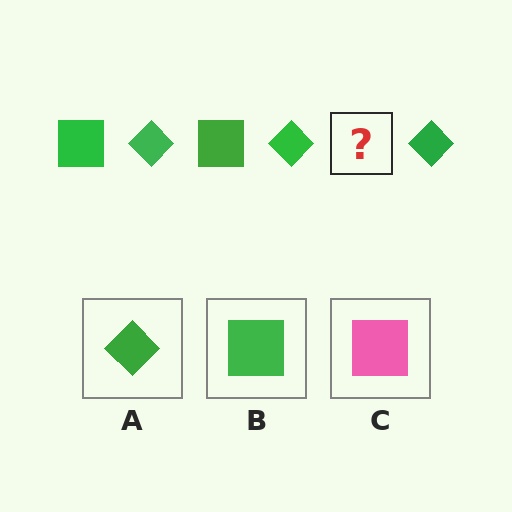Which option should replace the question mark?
Option B.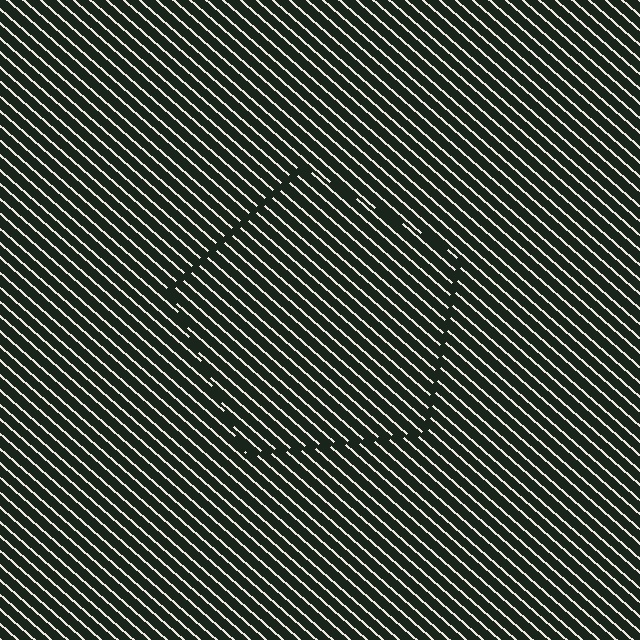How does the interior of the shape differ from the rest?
The interior of the shape contains the same grating, shifted by half a period — the contour is defined by the phase discontinuity where line-ends from the inner and outer gratings abut.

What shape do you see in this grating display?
An illusory pentagon. The interior of the shape contains the same grating, shifted by half a period — the contour is defined by the phase discontinuity where line-ends from the inner and outer gratings abut.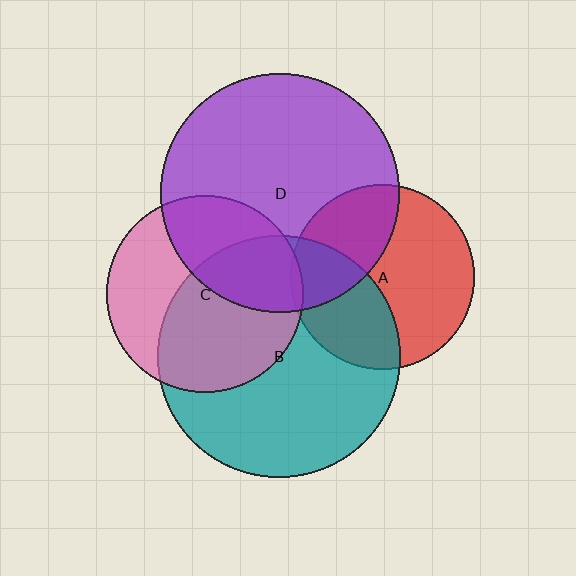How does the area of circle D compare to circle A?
Approximately 1.7 times.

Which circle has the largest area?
Circle B (teal).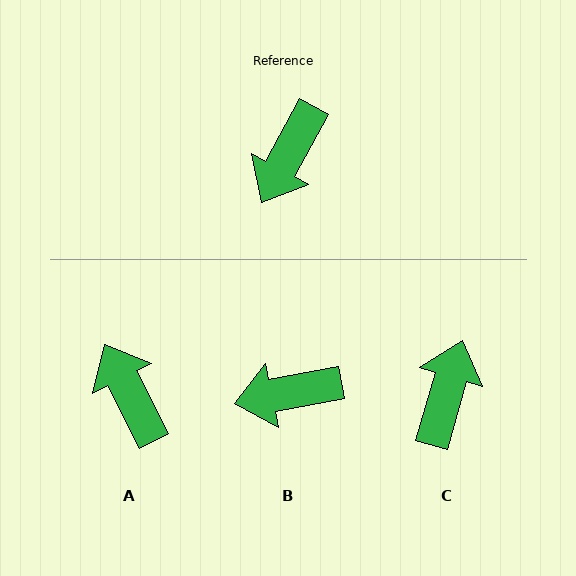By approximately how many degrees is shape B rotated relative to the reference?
Approximately 50 degrees clockwise.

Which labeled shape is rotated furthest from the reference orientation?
C, about 168 degrees away.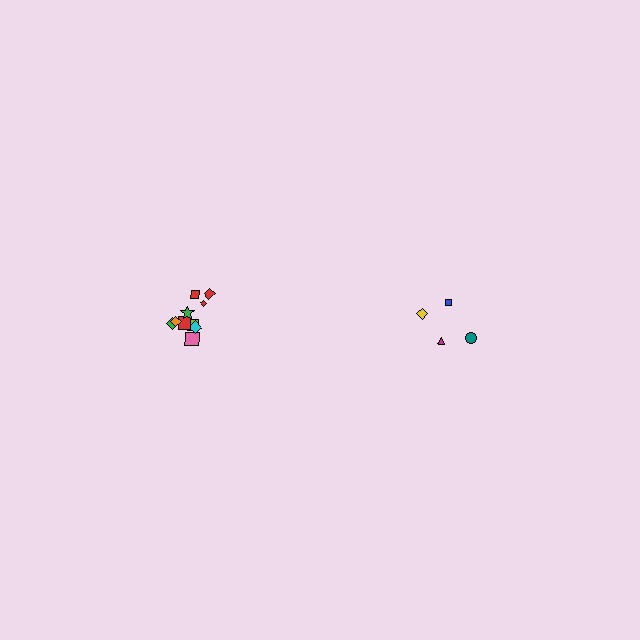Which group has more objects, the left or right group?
The left group.